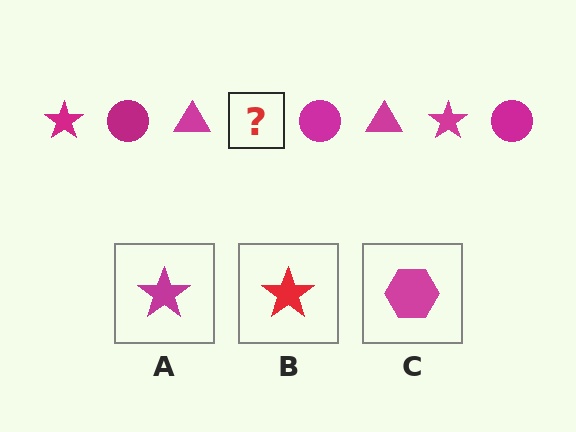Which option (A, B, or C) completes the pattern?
A.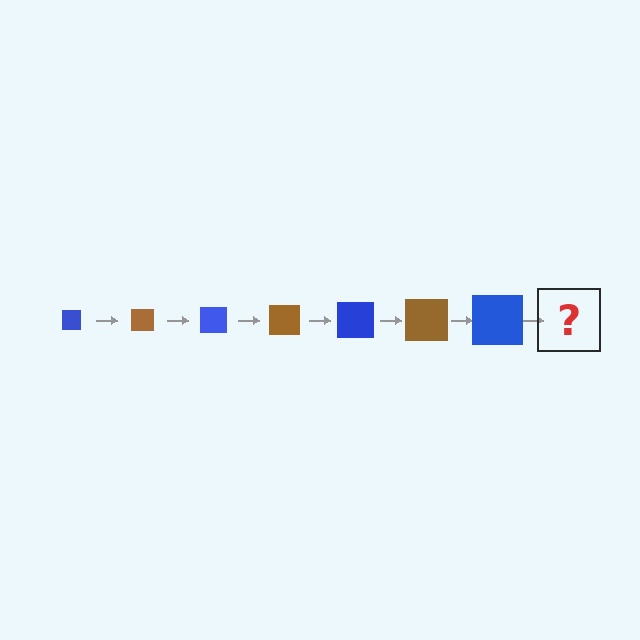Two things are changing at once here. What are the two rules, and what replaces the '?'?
The two rules are that the square grows larger each step and the color cycles through blue and brown. The '?' should be a brown square, larger than the previous one.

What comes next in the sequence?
The next element should be a brown square, larger than the previous one.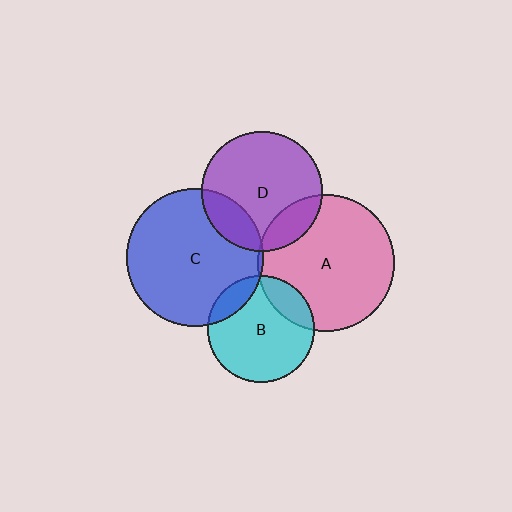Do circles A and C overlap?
Yes.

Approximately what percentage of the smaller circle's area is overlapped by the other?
Approximately 5%.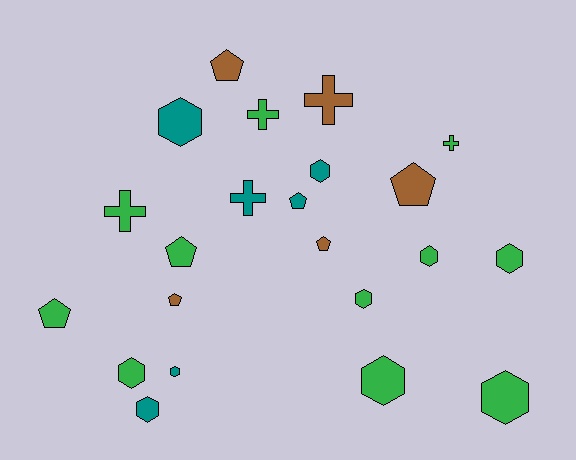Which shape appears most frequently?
Hexagon, with 10 objects.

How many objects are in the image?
There are 22 objects.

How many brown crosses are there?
There is 1 brown cross.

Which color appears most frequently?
Green, with 11 objects.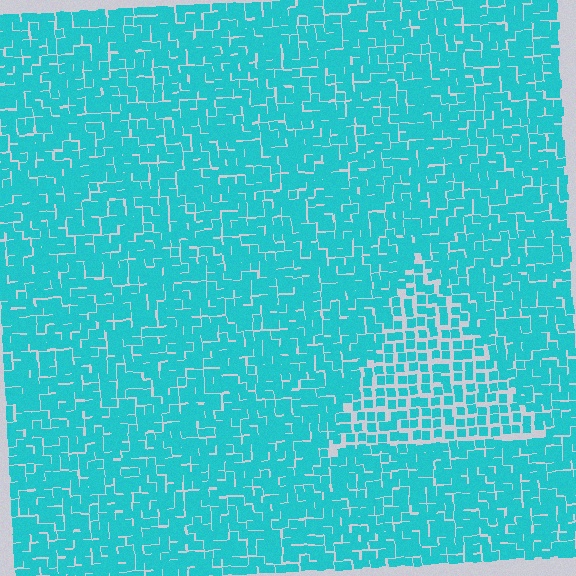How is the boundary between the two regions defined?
The boundary is defined by a change in element density (approximately 1.7x ratio). All elements are the same color, size, and shape.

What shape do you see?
I see a triangle.